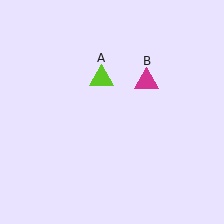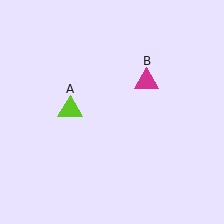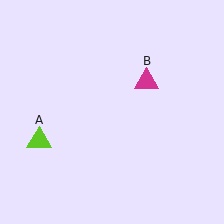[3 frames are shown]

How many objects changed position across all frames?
1 object changed position: lime triangle (object A).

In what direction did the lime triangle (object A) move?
The lime triangle (object A) moved down and to the left.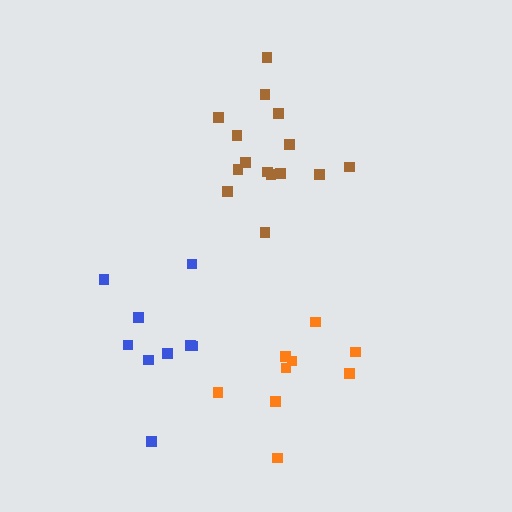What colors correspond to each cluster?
The clusters are colored: orange, brown, blue.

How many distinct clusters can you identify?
There are 3 distinct clusters.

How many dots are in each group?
Group 1: 9 dots, Group 2: 15 dots, Group 3: 9 dots (33 total).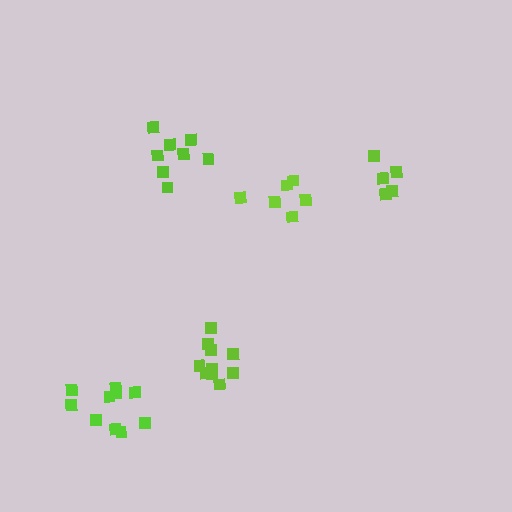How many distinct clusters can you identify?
There are 5 distinct clusters.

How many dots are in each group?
Group 1: 8 dots, Group 2: 5 dots, Group 3: 10 dots, Group 4: 10 dots, Group 5: 6 dots (39 total).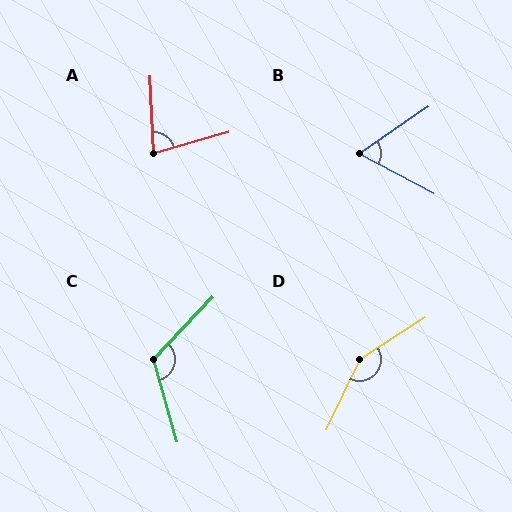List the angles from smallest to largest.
B (63°), A (77°), C (120°), D (148°).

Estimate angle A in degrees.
Approximately 77 degrees.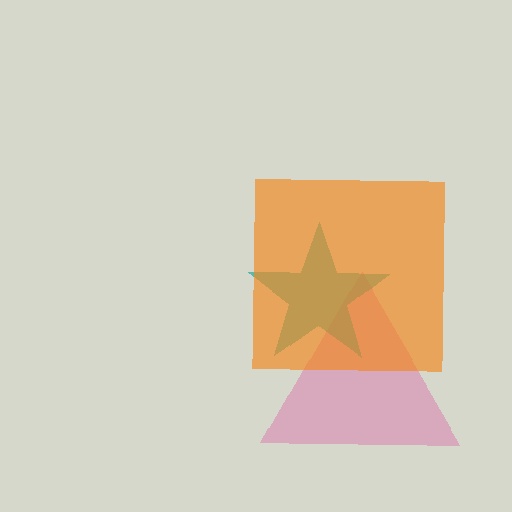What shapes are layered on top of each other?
The layered shapes are: a pink triangle, a teal star, an orange square.